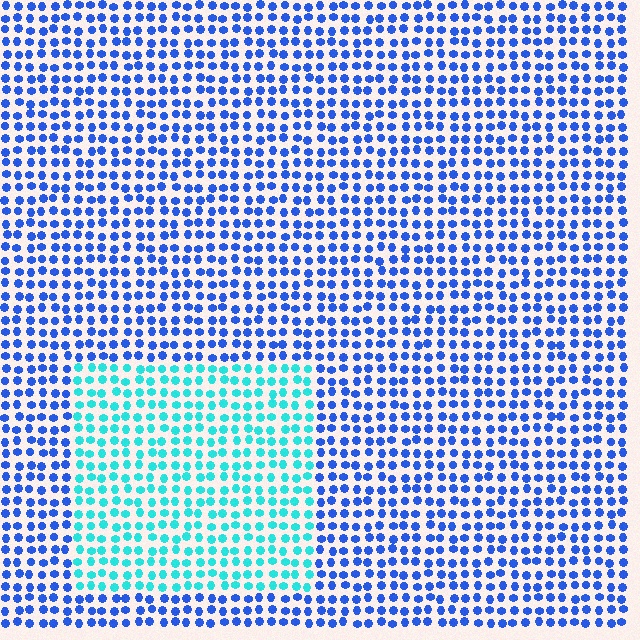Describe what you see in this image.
The image is filled with small blue elements in a uniform arrangement. A rectangle-shaped region is visible where the elements are tinted to a slightly different hue, forming a subtle color boundary.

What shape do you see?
I see a rectangle.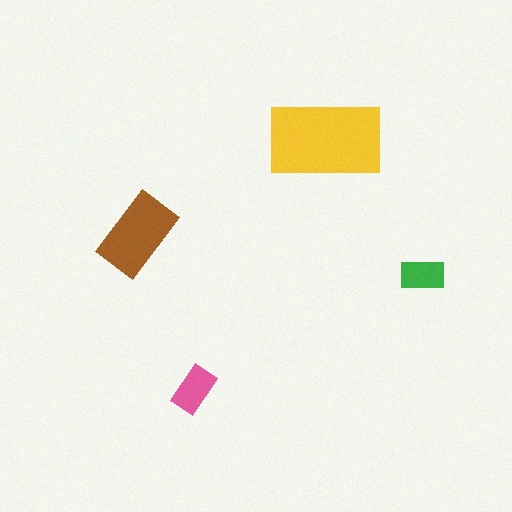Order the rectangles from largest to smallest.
the yellow one, the brown one, the pink one, the green one.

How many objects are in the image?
There are 4 objects in the image.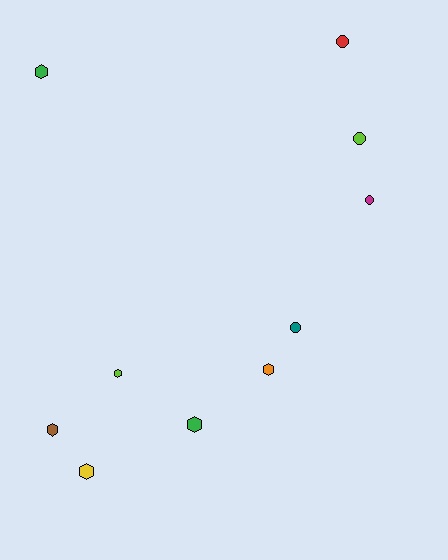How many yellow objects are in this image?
There is 1 yellow object.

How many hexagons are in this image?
There are 6 hexagons.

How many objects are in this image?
There are 10 objects.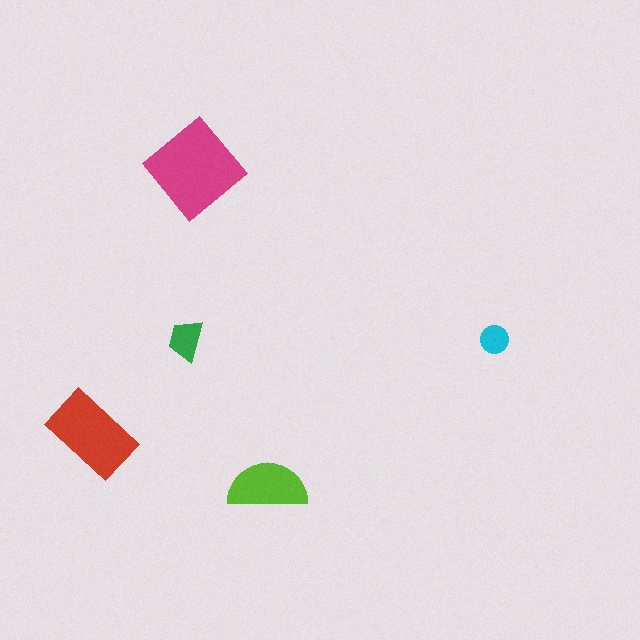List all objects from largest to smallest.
The magenta diamond, the red rectangle, the lime semicircle, the green trapezoid, the cyan circle.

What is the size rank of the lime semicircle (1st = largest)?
3rd.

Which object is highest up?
The magenta diamond is topmost.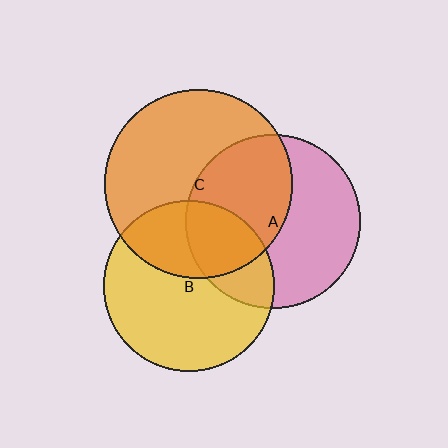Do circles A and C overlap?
Yes.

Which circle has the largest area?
Circle C (orange).